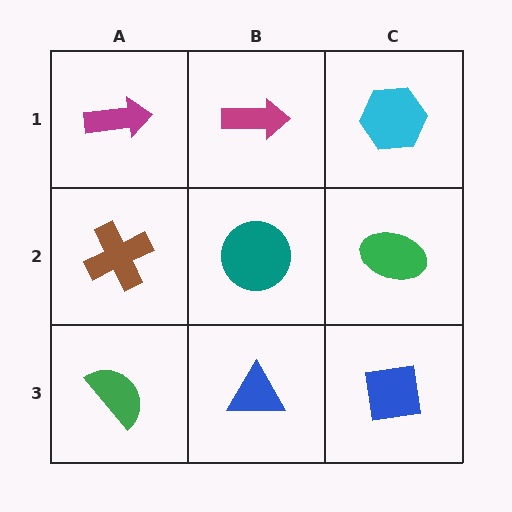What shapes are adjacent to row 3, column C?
A green ellipse (row 2, column C), a blue triangle (row 3, column B).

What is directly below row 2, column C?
A blue square.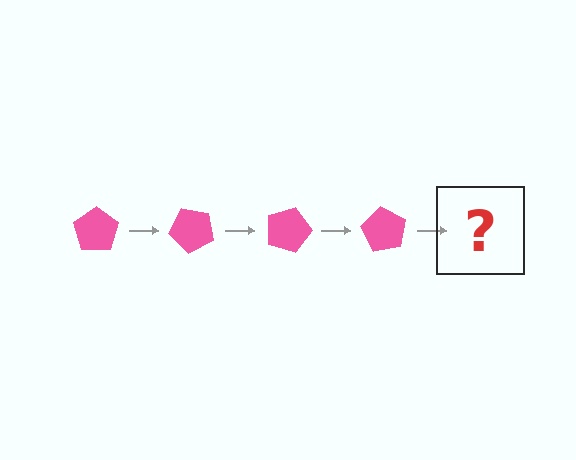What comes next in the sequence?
The next element should be a pink pentagon rotated 180 degrees.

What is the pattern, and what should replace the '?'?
The pattern is that the pentagon rotates 45 degrees each step. The '?' should be a pink pentagon rotated 180 degrees.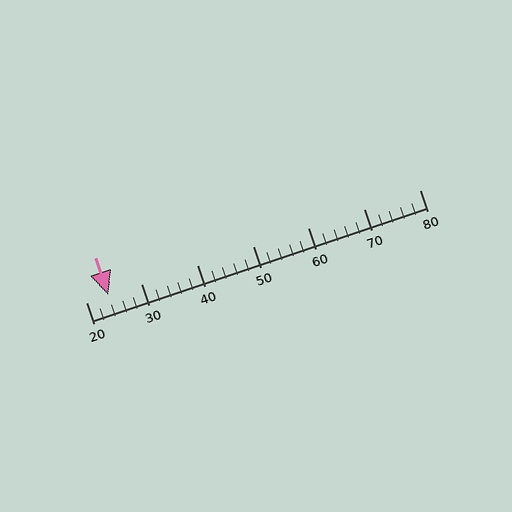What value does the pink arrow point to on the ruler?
The pink arrow points to approximately 24.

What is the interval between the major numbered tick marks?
The major tick marks are spaced 10 units apart.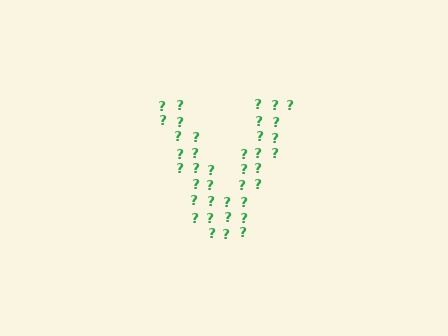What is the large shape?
The large shape is the letter V.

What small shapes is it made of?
It is made of small question marks.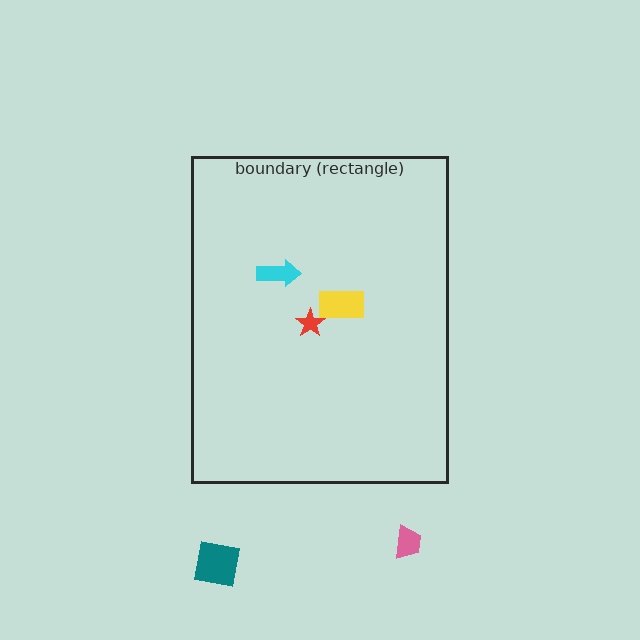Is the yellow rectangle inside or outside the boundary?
Inside.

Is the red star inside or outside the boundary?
Inside.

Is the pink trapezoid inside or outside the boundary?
Outside.